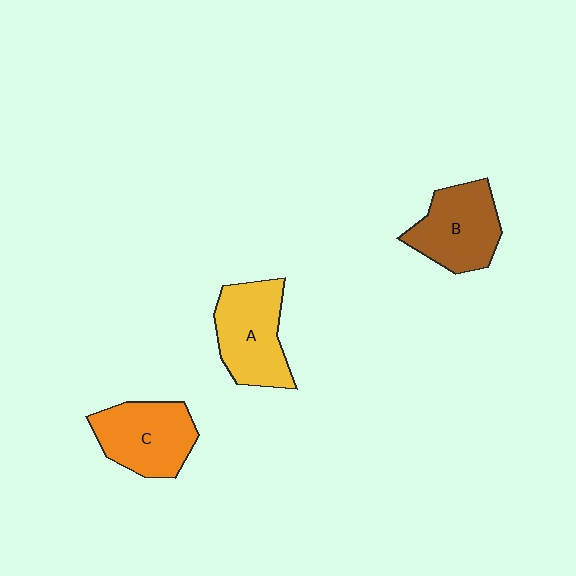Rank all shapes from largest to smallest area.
From largest to smallest: A (yellow), C (orange), B (brown).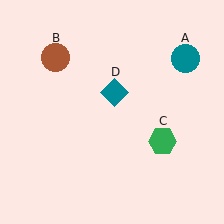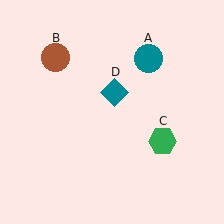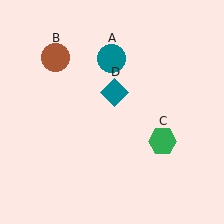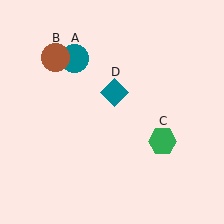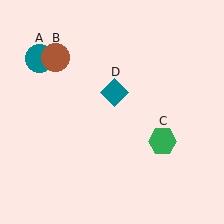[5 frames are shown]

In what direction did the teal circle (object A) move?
The teal circle (object A) moved left.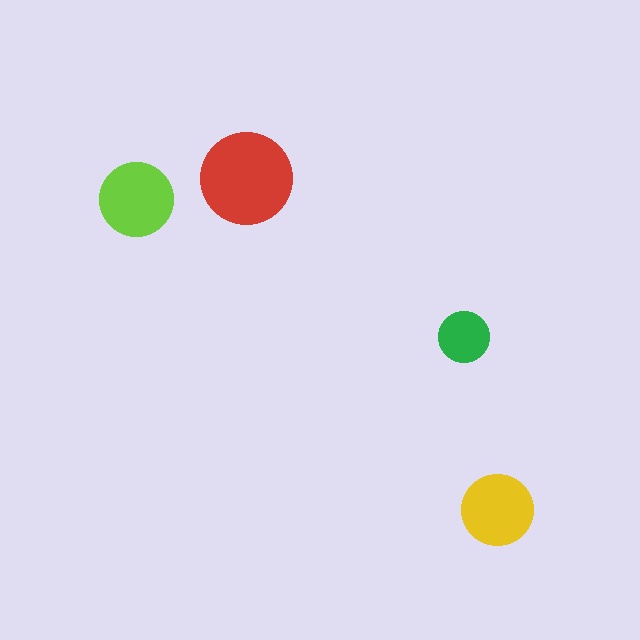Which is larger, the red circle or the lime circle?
The red one.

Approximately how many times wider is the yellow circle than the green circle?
About 1.5 times wider.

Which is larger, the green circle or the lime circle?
The lime one.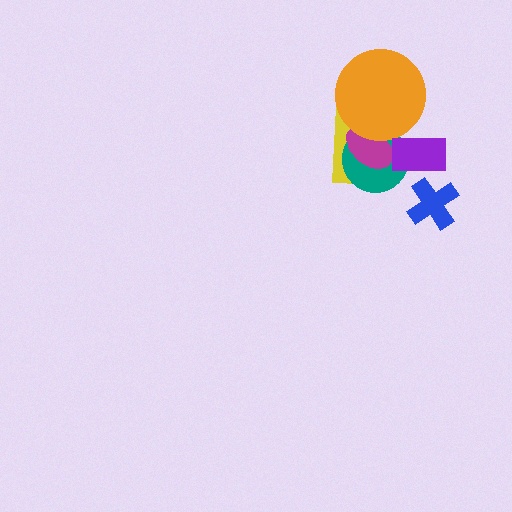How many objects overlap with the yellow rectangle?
3 objects overlap with the yellow rectangle.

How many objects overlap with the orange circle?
3 objects overlap with the orange circle.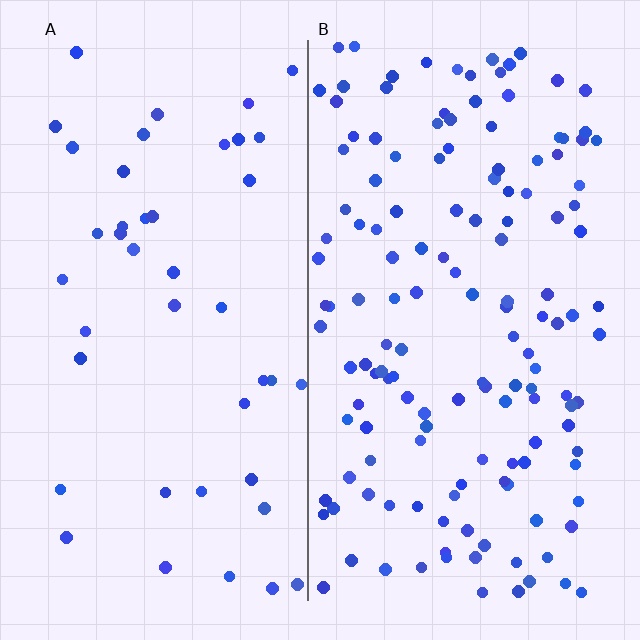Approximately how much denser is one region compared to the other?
Approximately 3.4× — region B over region A.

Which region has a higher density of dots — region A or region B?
B (the right).